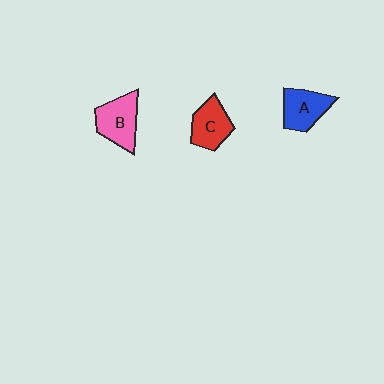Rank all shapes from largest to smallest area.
From largest to smallest: B (pink), A (blue), C (red).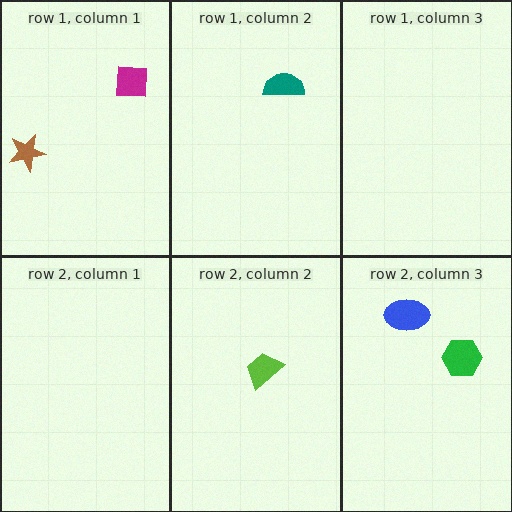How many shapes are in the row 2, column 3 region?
2.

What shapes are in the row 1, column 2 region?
The teal semicircle.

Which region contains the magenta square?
The row 1, column 1 region.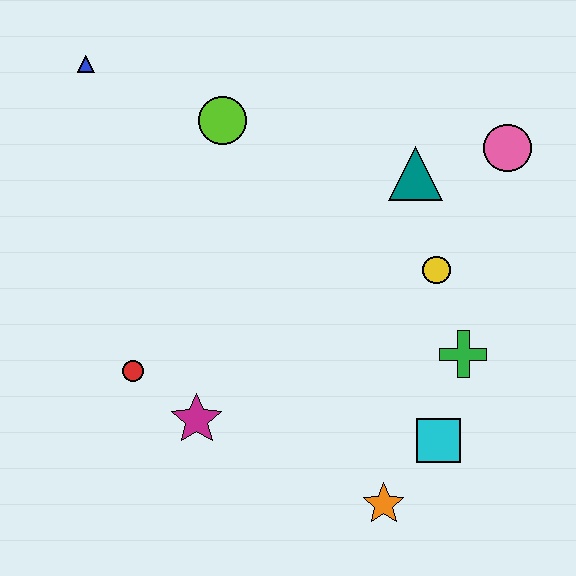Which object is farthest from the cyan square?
The blue triangle is farthest from the cyan square.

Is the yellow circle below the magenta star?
No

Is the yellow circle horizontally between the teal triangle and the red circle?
No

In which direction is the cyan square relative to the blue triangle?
The cyan square is below the blue triangle.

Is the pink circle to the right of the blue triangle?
Yes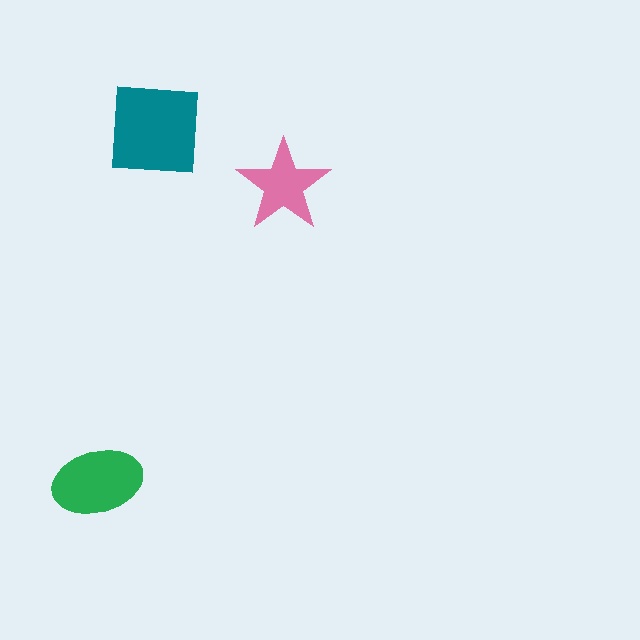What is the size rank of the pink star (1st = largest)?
3rd.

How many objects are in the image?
There are 3 objects in the image.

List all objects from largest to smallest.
The teal square, the green ellipse, the pink star.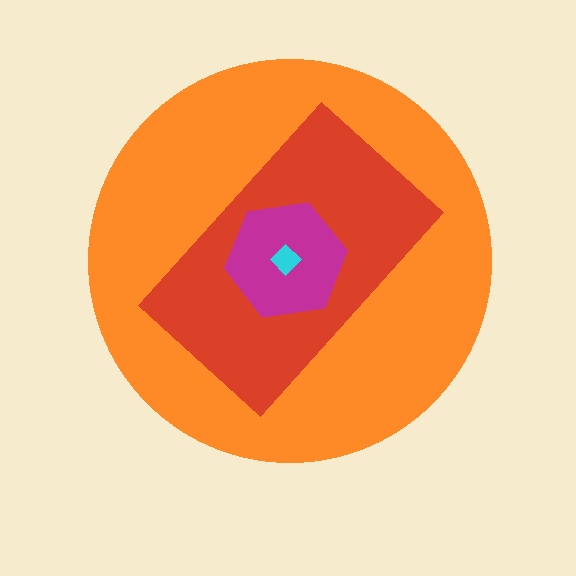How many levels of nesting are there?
4.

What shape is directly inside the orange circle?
The red rectangle.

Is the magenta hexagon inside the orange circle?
Yes.